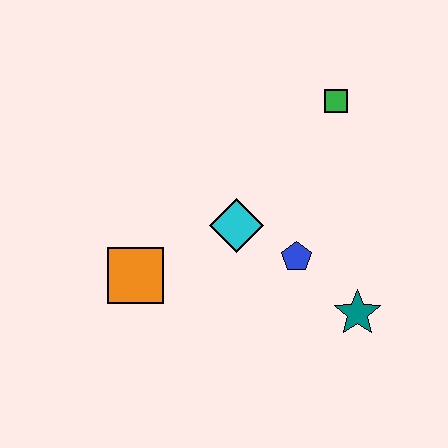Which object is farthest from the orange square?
The green square is farthest from the orange square.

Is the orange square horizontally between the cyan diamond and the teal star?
No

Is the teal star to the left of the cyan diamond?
No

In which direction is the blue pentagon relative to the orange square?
The blue pentagon is to the right of the orange square.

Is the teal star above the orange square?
No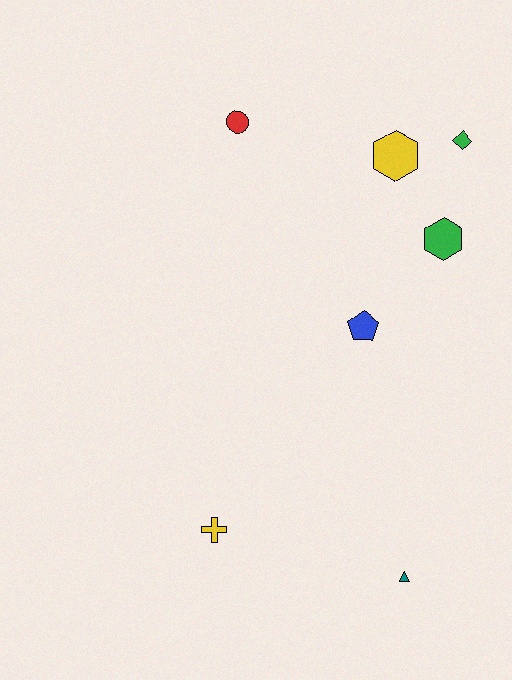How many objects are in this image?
There are 7 objects.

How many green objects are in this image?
There are 2 green objects.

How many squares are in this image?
There are no squares.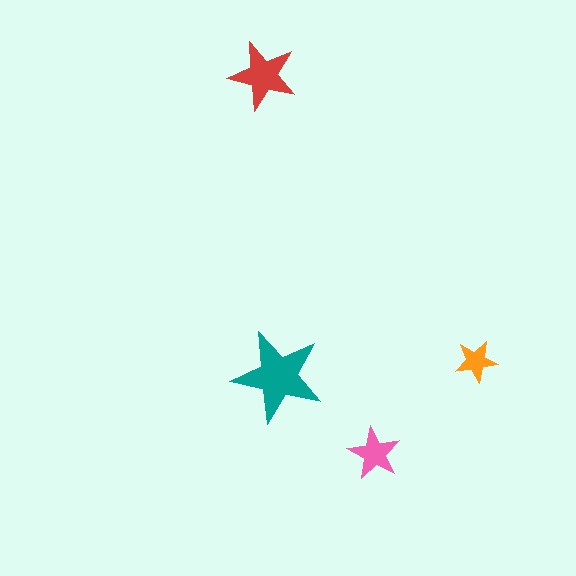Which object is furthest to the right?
The orange star is rightmost.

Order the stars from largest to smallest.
the teal one, the red one, the pink one, the orange one.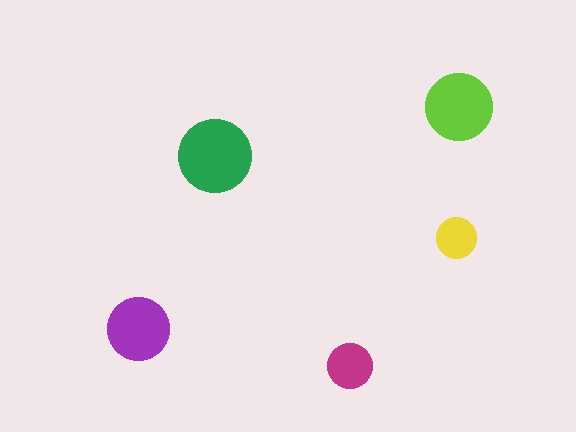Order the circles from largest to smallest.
the green one, the lime one, the purple one, the magenta one, the yellow one.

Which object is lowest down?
The magenta circle is bottommost.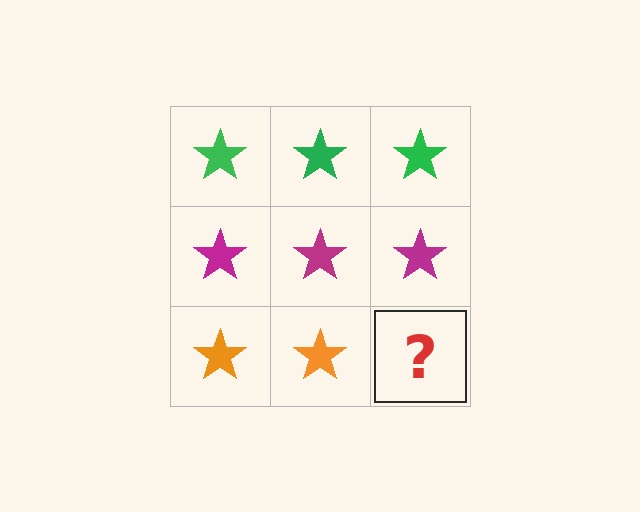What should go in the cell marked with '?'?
The missing cell should contain an orange star.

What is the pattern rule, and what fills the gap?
The rule is that each row has a consistent color. The gap should be filled with an orange star.